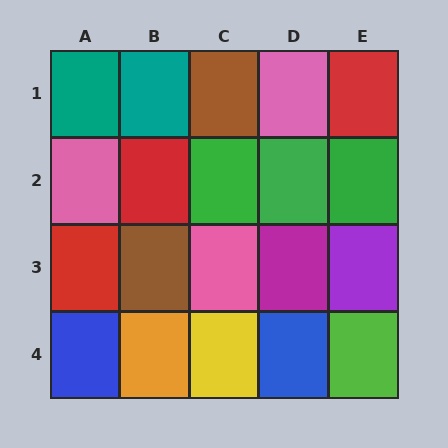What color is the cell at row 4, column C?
Yellow.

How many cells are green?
3 cells are green.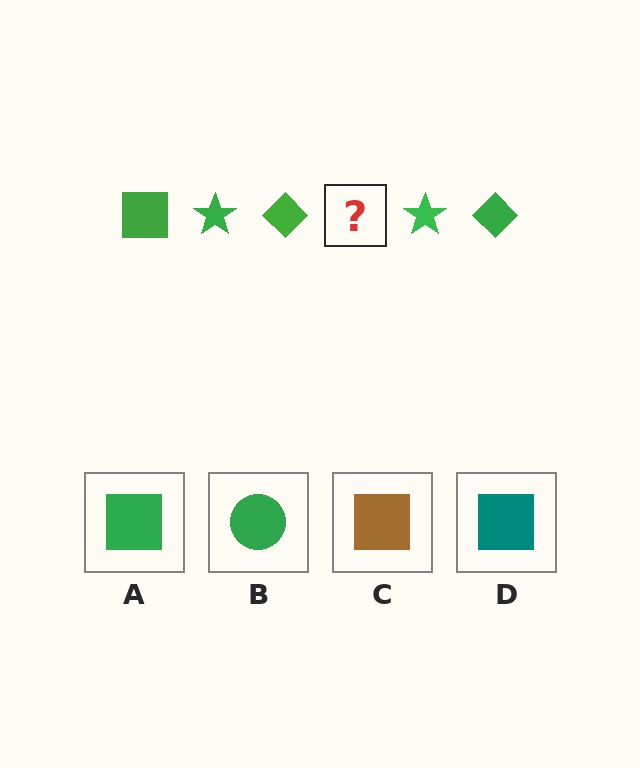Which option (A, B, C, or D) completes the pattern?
A.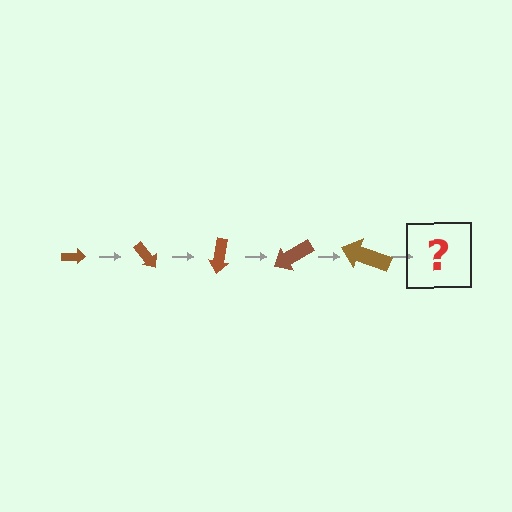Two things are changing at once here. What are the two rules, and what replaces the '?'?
The two rules are that the arrow grows larger each step and it rotates 50 degrees each step. The '?' should be an arrow, larger than the previous one and rotated 250 degrees from the start.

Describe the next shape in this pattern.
It should be an arrow, larger than the previous one and rotated 250 degrees from the start.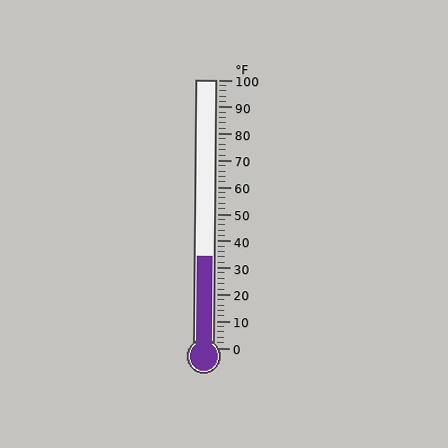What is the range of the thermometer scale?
The thermometer scale ranges from 0°F to 100°F.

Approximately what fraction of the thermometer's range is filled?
The thermometer is filled to approximately 35% of its range.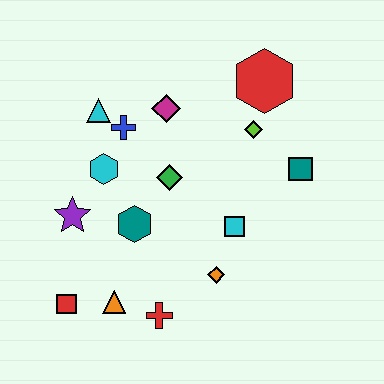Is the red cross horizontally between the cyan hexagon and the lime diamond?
Yes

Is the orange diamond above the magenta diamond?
No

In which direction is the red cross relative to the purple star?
The red cross is below the purple star.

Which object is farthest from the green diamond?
The red square is farthest from the green diamond.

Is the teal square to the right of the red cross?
Yes